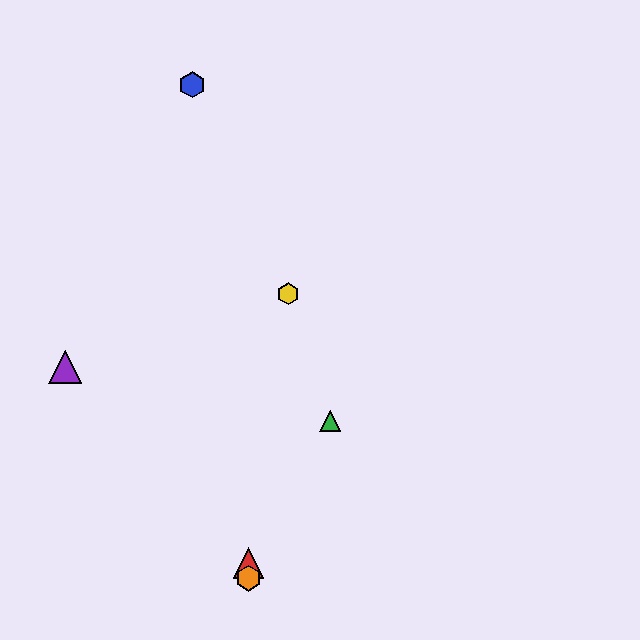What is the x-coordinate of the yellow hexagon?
The yellow hexagon is at x≈288.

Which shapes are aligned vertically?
The red triangle, the orange hexagon are aligned vertically.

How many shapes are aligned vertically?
2 shapes (the red triangle, the orange hexagon) are aligned vertically.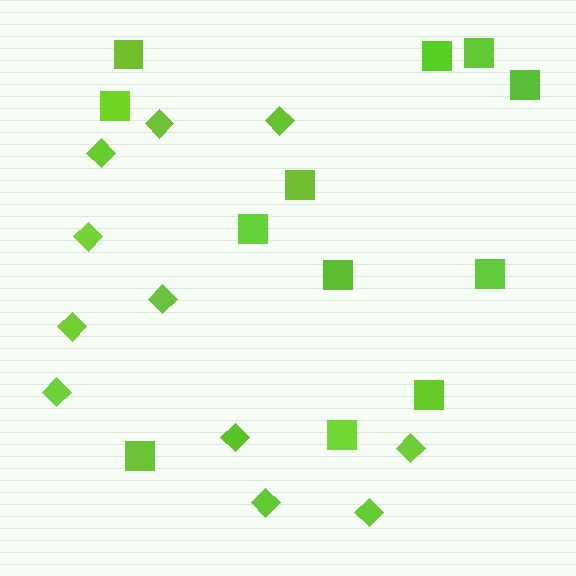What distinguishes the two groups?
There are 2 groups: one group of diamonds (11) and one group of squares (12).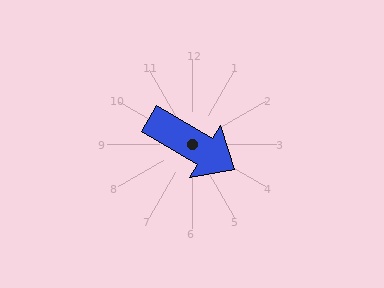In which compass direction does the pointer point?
Southeast.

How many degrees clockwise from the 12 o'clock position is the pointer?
Approximately 121 degrees.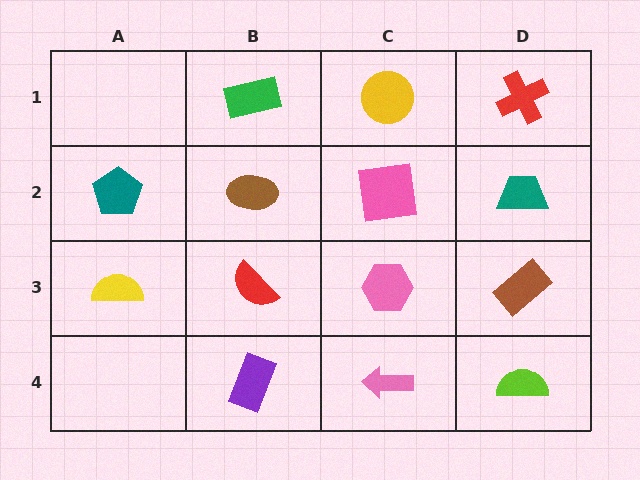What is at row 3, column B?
A red semicircle.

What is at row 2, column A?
A teal pentagon.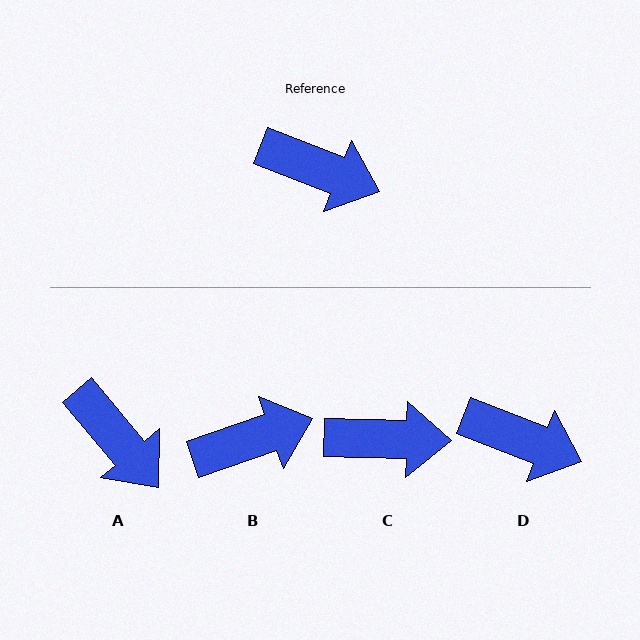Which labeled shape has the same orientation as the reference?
D.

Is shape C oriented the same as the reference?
No, it is off by about 20 degrees.